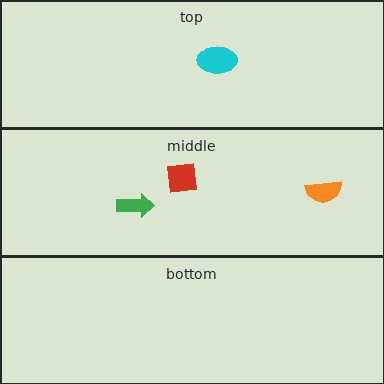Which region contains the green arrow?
The middle region.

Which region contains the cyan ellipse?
The top region.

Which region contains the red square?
The middle region.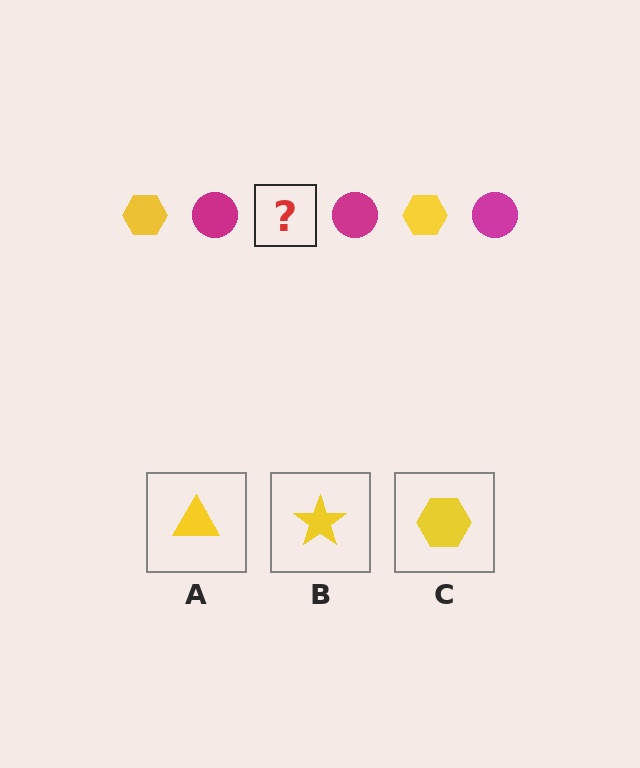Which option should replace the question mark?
Option C.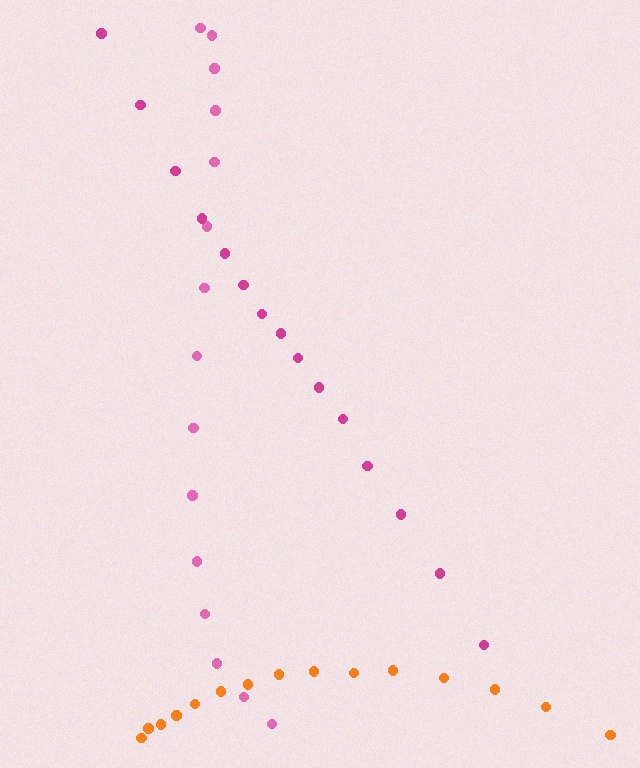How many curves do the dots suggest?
There are 3 distinct paths.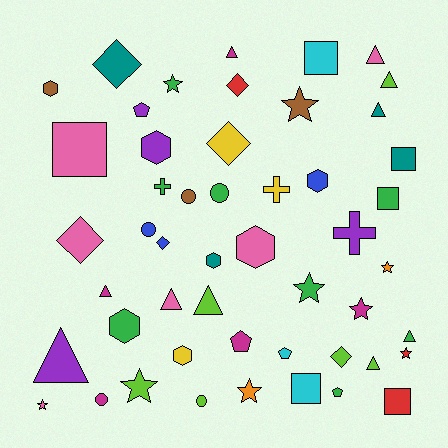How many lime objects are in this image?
There are 6 lime objects.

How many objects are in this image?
There are 50 objects.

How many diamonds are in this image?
There are 6 diamonds.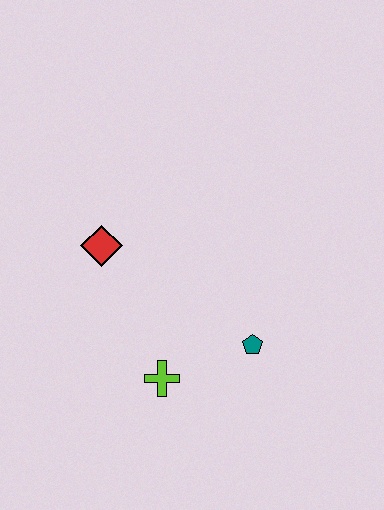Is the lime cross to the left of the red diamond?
No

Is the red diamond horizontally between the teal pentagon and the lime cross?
No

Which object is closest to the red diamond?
The lime cross is closest to the red diamond.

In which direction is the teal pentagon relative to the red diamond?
The teal pentagon is to the right of the red diamond.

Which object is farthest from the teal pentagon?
The red diamond is farthest from the teal pentagon.